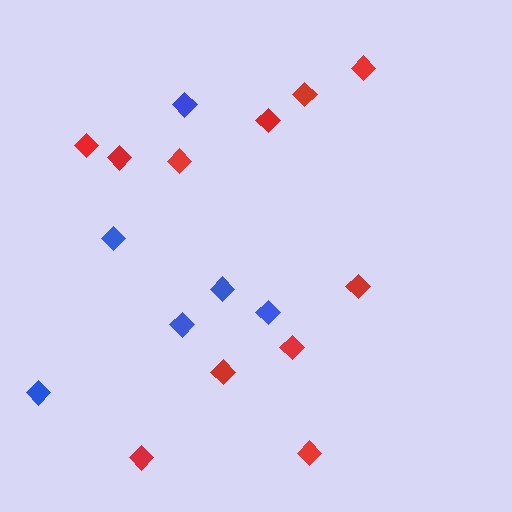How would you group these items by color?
There are 2 groups: one group of blue diamonds (6) and one group of red diamonds (11).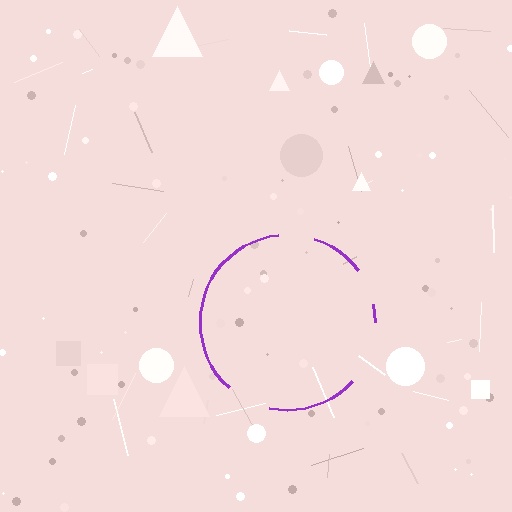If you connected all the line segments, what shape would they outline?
They would outline a circle.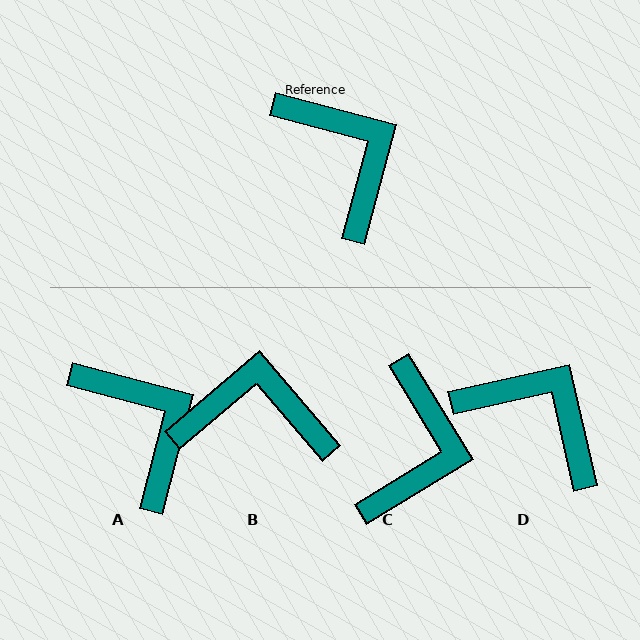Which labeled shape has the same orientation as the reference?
A.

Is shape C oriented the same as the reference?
No, it is off by about 44 degrees.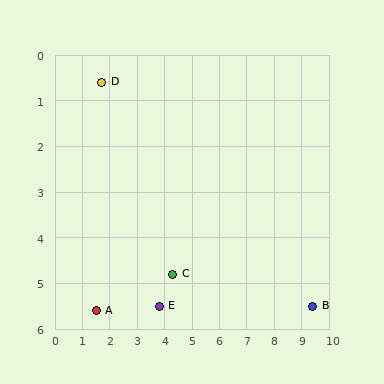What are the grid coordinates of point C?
Point C is at approximately (4.3, 4.8).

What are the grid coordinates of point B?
Point B is at approximately (9.4, 5.5).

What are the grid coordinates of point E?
Point E is at approximately (3.8, 5.5).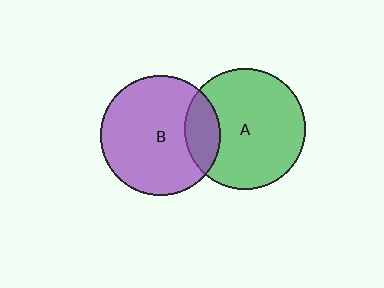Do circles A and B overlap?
Yes.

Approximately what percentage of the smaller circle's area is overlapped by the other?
Approximately 20%.